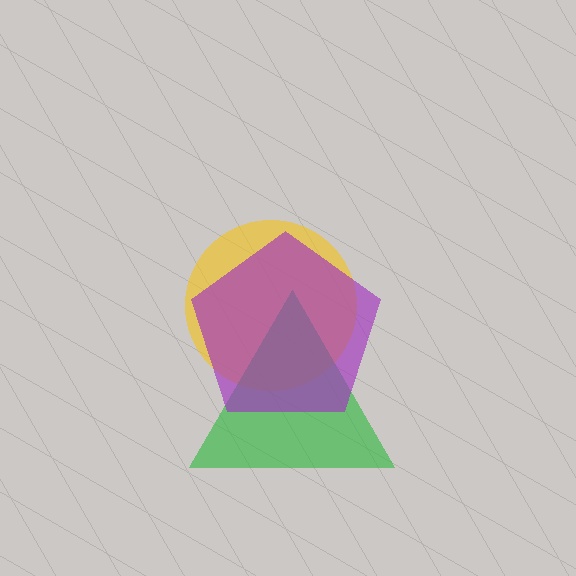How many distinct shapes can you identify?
There are 3 distinct shapes: a yellow circle, a green triangle, a purple pentagon.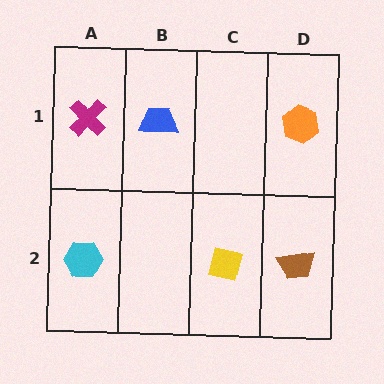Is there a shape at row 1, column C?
No, that cell is empty.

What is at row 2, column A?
A cyan hexagon.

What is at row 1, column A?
A magenta cross.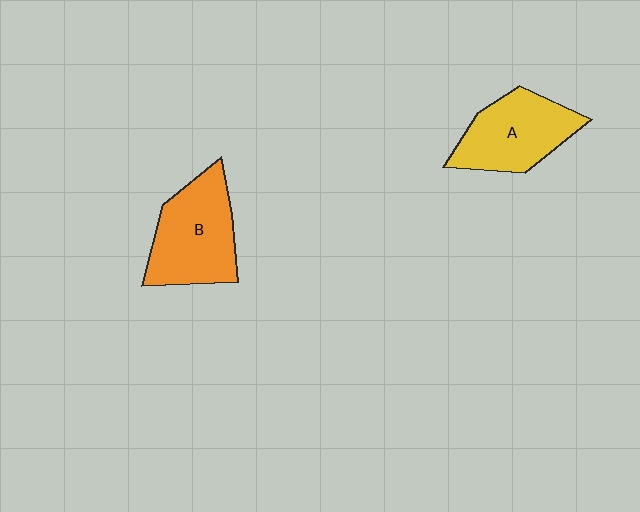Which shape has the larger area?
Shape B (orange).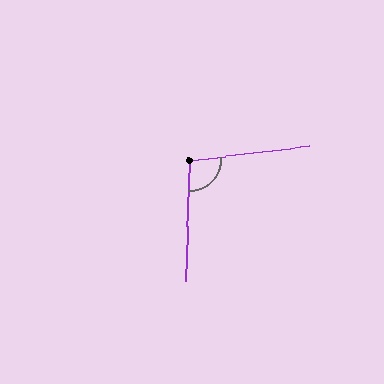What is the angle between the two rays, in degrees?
Approximately 98 degrees.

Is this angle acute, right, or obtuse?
It is obtuse.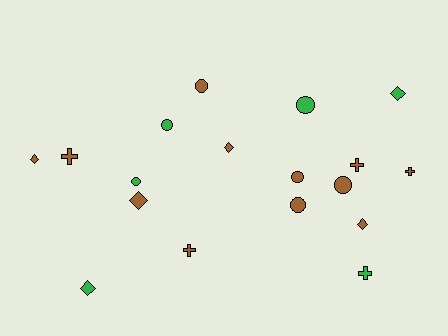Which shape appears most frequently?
Circle, with 7 objects.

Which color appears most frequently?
Brown, with 12 objects.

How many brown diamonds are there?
There are 4 brown diamonds.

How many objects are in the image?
There are 18 objects.